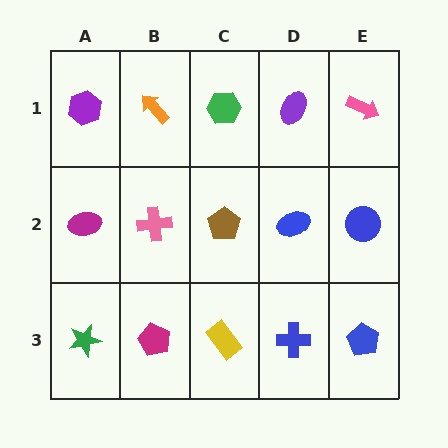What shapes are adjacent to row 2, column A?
A purple hexagon (row 1, column A), a green star (row 3, column A), a pink cross (row 2, column B).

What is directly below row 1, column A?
A magenta ellipse.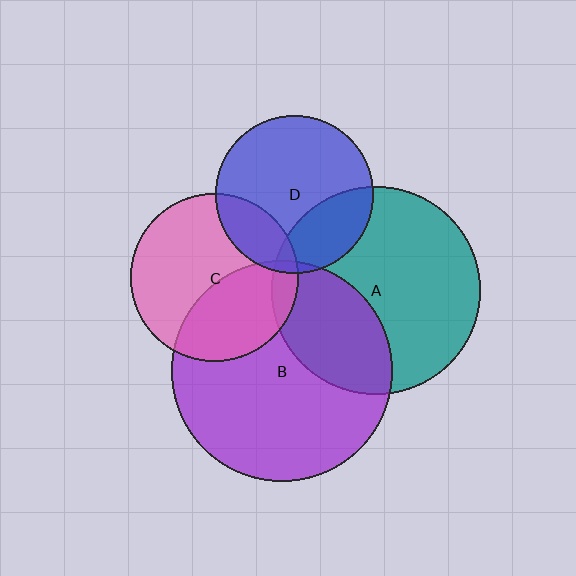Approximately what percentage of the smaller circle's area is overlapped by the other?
Approximately 40%.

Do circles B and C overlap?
Yes.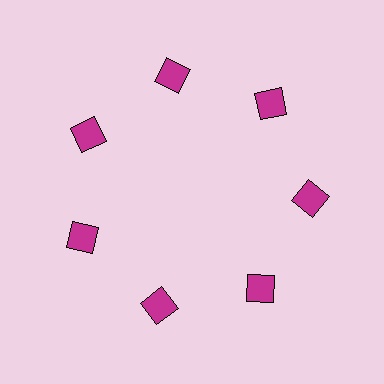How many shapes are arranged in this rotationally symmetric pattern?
There are 7 shapes, arranged in 7 groups of 1.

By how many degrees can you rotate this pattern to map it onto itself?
The pattern maps onto itself every 51 degrees of rotation.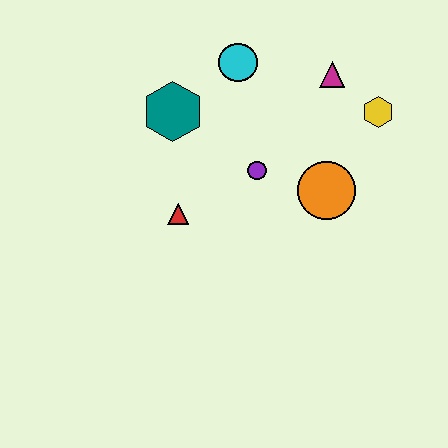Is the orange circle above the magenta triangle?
No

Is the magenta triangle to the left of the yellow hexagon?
Yes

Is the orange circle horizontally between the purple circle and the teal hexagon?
No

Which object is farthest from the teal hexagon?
The yellow hexagon is farthest from the teal hexagon.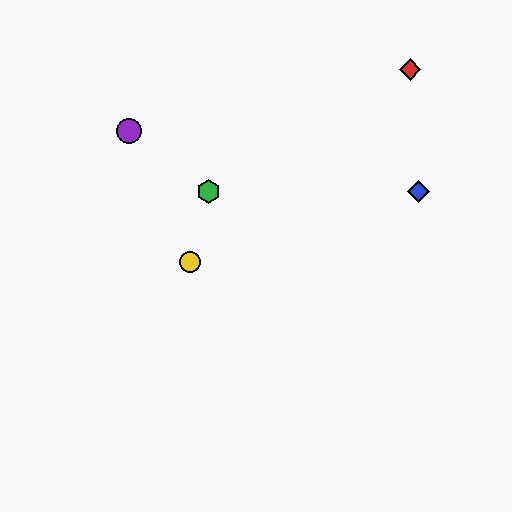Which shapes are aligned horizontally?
The blue diamond, the green hexagon are aligned horizontally.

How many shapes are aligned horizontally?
2 shapes (the blue diamond, the green hexagon) are aligned horizontally.